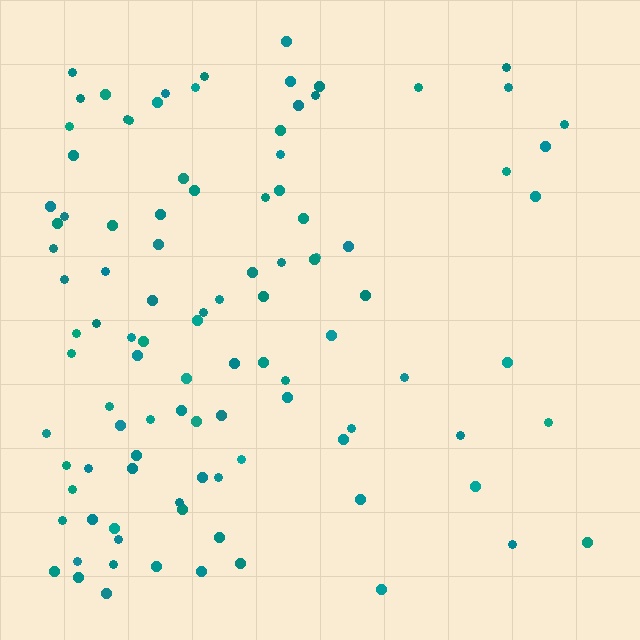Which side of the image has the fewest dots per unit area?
The right.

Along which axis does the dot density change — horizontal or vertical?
Horizontal.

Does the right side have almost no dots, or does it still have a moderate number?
Still a moderate number, just noticeably fewer than the left.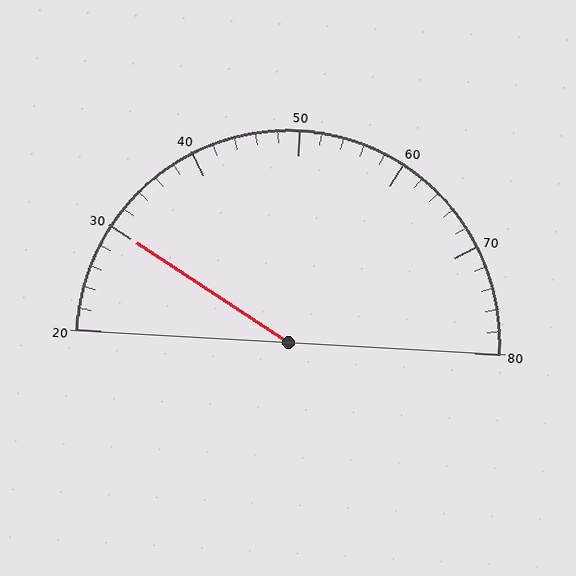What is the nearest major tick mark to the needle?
The nearest major tick mark is 30.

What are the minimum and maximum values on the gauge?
The gauge ranges from 20 to 80.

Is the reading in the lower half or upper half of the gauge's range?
The reading is in the lower half of the range (20 to 80).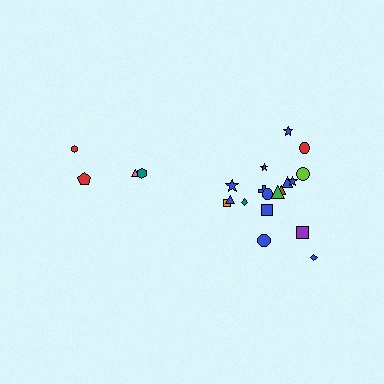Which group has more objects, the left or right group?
The right group.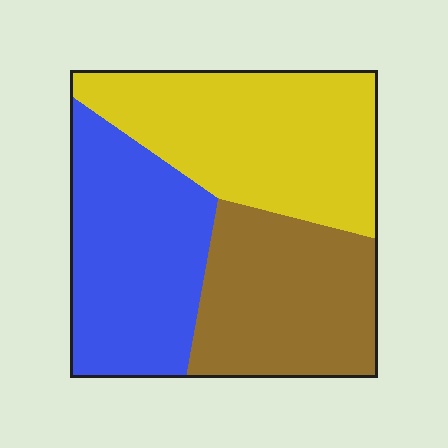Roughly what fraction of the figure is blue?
Blue takes up about one third (1/3) of the figure.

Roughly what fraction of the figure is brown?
Brown takes up about one third (1/3) of the figure.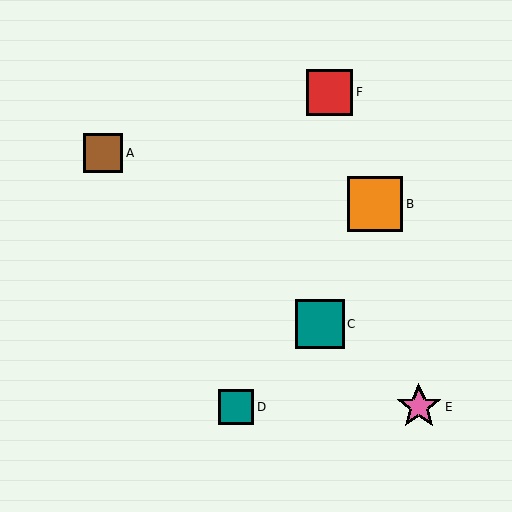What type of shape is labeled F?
Shape F is a red square.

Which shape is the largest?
The orange square (labeled B) is the largest.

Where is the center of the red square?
The center of the red square is at (330, 92).